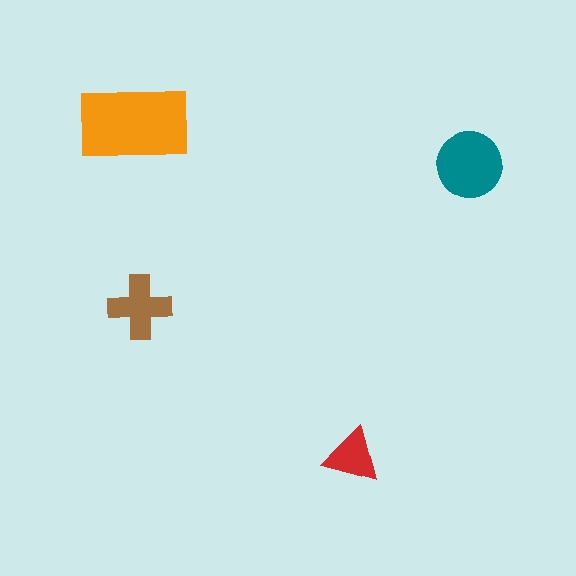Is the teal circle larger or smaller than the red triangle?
Larger.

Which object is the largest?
The orange rectangle.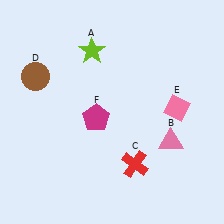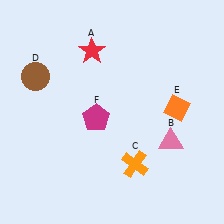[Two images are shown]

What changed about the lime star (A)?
In Image 1, A is lime. In Image 2, it changed to red.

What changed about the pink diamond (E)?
In Image 1, E is pink. In Image 2, it changed to orange.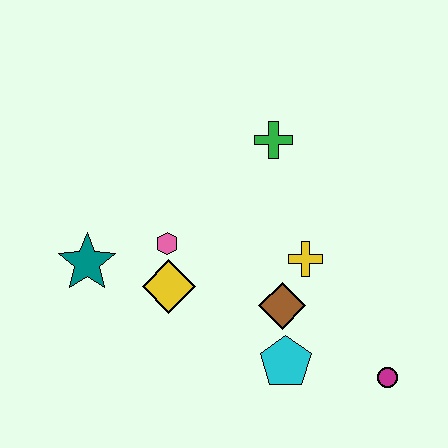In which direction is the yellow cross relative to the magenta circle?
The yellow cross is above the magenta circle.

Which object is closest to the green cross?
The yellow cross is closest to the green cross.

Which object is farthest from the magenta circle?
The teal star is farthest from the magenta circle.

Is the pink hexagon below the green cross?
Yes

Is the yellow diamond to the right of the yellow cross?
No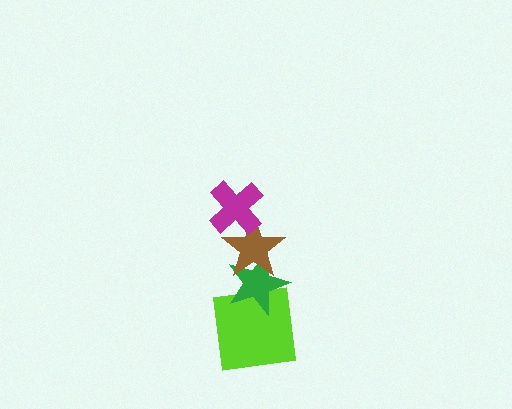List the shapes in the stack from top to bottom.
From top to bottom: the magenta cross, the brown star, the green star, the lime square.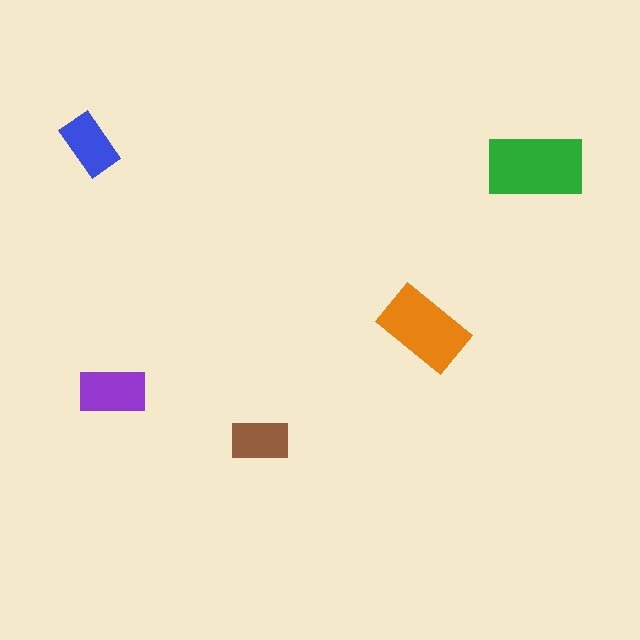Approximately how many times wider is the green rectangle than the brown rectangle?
About 1.5 times wider.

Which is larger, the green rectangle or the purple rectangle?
The green one.